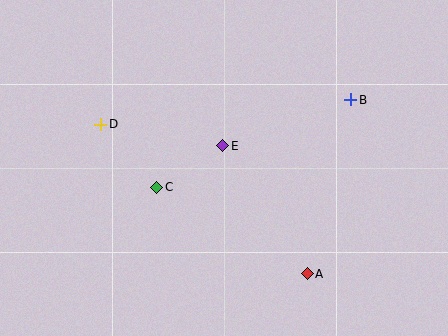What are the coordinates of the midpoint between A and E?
The midpoint between A and E is at (265, 210).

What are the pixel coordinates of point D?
Point D is at (101, 124).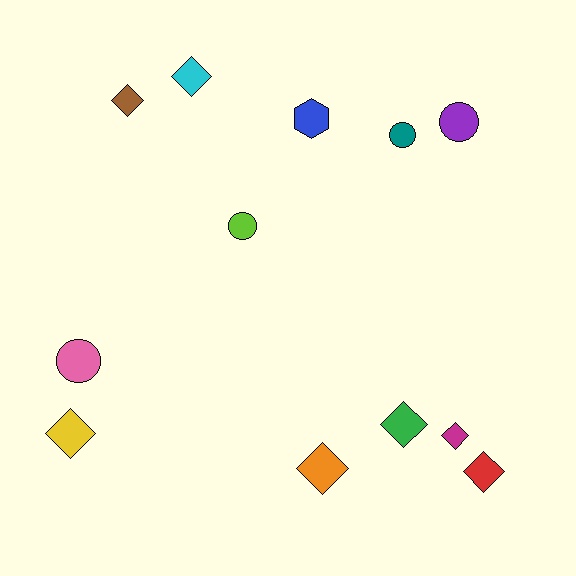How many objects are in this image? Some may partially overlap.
There are 12 objects.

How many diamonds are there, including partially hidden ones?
There are 7 diamonds.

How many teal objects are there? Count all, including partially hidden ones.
There is 1 teal object.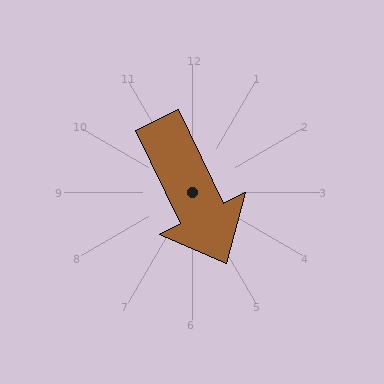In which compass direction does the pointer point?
Southeast.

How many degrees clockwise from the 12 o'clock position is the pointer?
Approximately 154 degrees.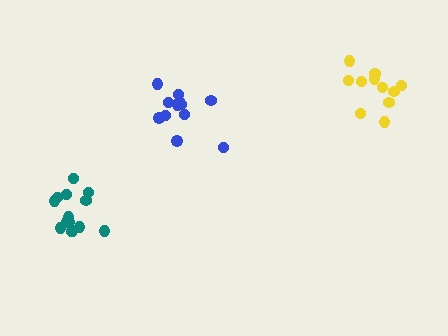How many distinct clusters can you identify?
There are 3 distinct clusters.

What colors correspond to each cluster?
The clusters are colored: blue, teal, yellow.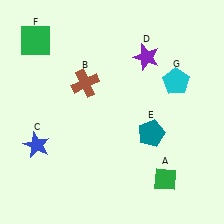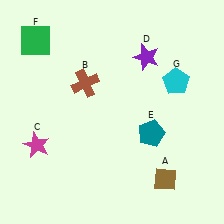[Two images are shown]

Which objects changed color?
A changed from green to brown. C changed from blue to magenta.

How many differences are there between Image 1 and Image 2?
There are 2 differences between the two images.